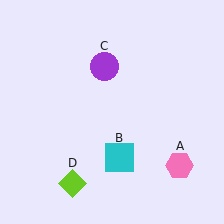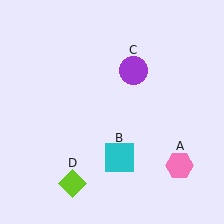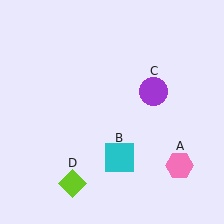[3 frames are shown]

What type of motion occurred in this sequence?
The purple circle (object C) rotated clockwise around the center of the scene.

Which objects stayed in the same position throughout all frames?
Pink hexagon (object A) and cyan square (object B) and lime diamond (object D) remained stationary.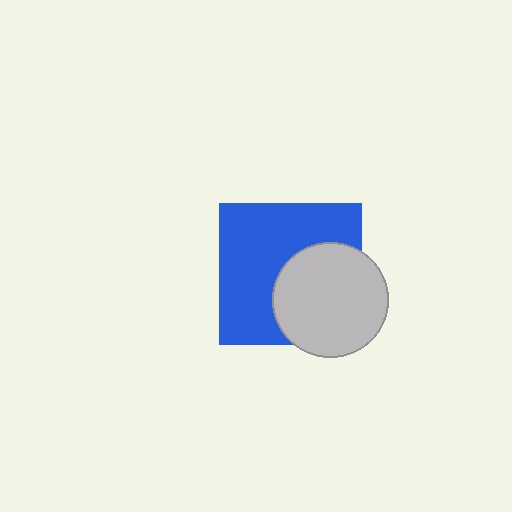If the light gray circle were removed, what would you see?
You would see the complete blue square.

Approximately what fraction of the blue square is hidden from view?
Roughly 40% of the blue square is hidden behind the light gray circle.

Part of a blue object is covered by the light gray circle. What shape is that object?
It is a square.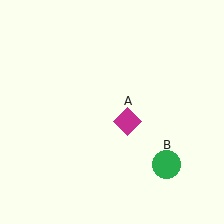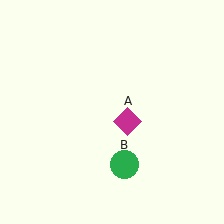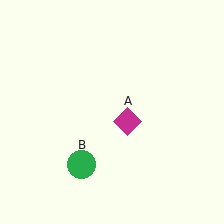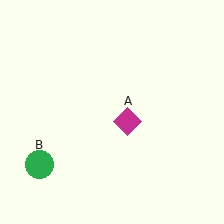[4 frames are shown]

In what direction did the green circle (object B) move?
The green circle (object B) moved left.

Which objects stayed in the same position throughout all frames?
Magenta diamond (object A) remained stationary.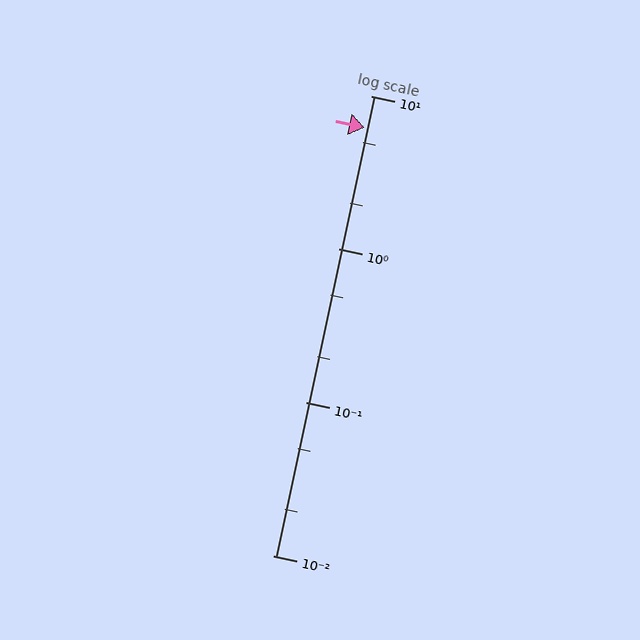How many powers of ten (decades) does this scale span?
The scale spans 3 decades, from 0.01 to 10.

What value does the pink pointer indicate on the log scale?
The pointer indicates approximately 6.2.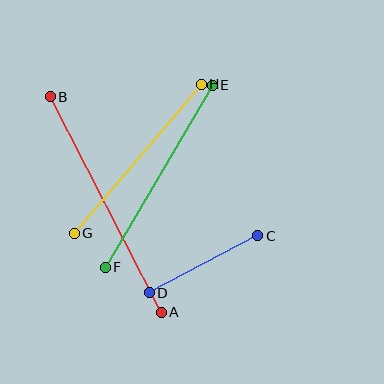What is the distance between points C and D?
The distance is approximately 123 pixels.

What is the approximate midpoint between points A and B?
The midpoint is at approximately (106, 204) pixels.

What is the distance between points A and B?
The distance is approximately 242 pixels.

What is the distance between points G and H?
The distance is approximately 196 pixels.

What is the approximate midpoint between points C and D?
The midpoint is at approximately (203, 264) pixels.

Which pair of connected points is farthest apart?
Points A and B are farthest apart.